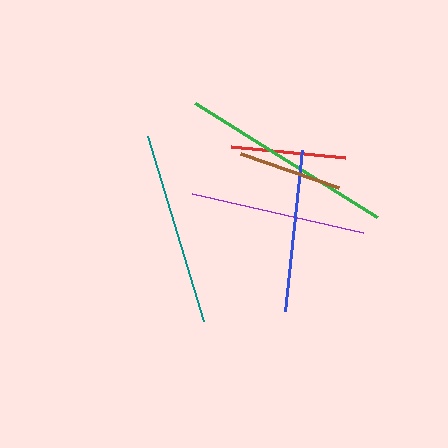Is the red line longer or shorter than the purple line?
The purple line is longer than the red line.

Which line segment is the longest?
The green line is the longest at approximately 214 pixels.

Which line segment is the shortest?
The brown line is the shortest at approximately 104 pixels.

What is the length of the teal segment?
The teal segment is approximately 194 pixels long.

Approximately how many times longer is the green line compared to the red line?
The green line is approximately 1.9 times the length of the red line.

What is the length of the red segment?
The red segment is approximately 115 pixels long.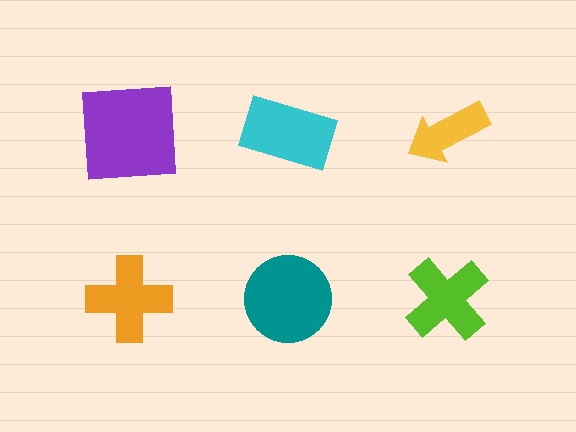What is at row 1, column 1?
A purple square.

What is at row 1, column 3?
A yellow arrow.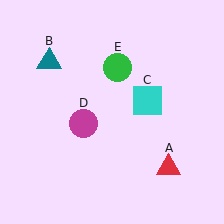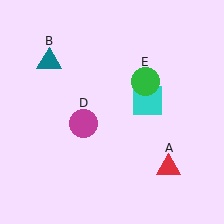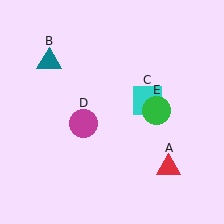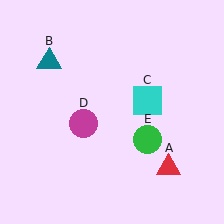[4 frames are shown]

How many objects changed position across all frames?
1 object changed position: green circle (object E).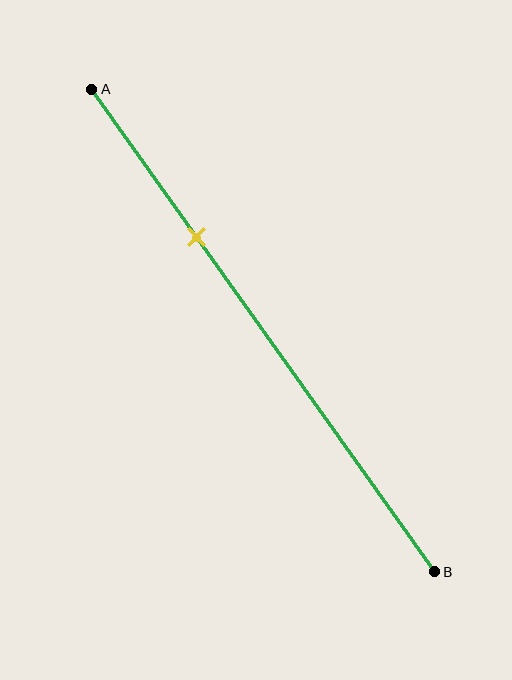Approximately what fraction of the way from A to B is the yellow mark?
The yellow mark is approximately 30% of the way from A to B.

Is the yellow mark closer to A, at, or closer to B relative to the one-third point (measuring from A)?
The yellow mark is approximately at the one-third point of segment AB.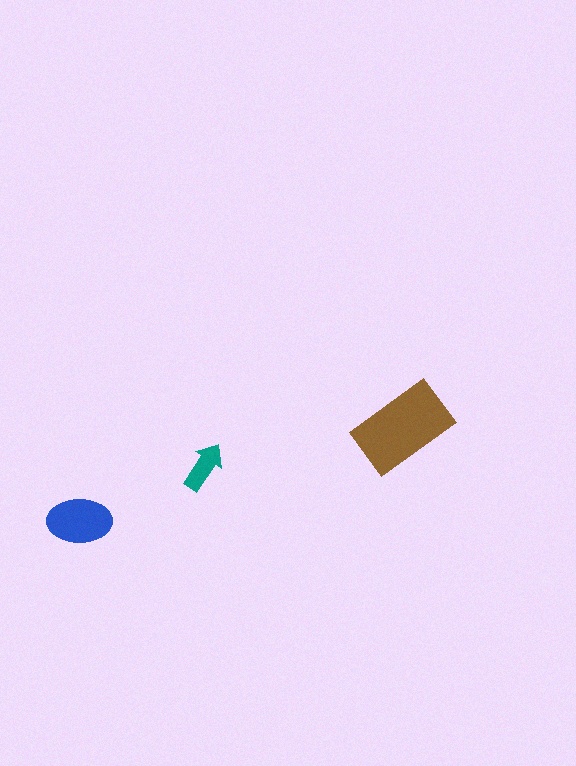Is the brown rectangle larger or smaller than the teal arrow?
Larger.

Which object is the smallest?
The teal arrow.